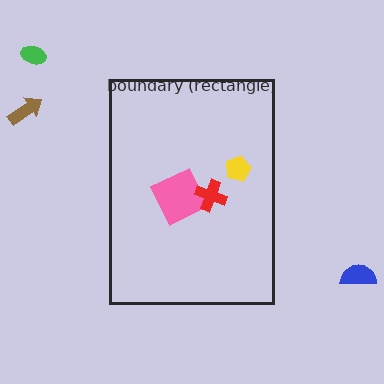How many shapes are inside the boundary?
3 inside, 3 outside.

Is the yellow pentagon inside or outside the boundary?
Inside.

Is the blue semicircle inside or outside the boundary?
Outside.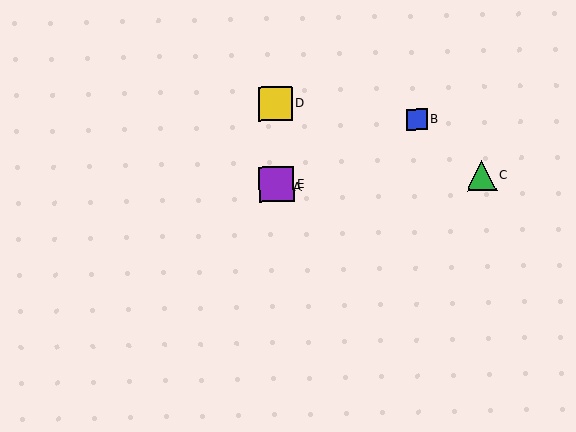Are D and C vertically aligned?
No, D is at x≈275 and C is at x≈482.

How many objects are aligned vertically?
3 objects (A, D, E) are aligned vertically.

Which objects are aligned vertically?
Objects A, D, E are aligned vertically.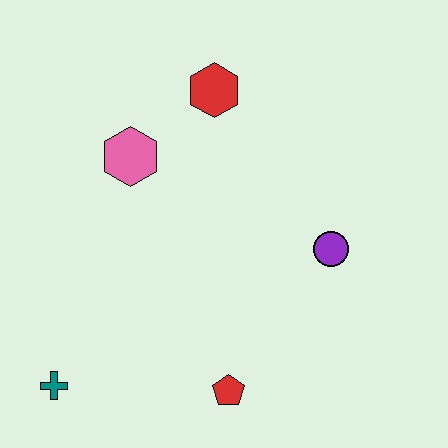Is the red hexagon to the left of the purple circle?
Yes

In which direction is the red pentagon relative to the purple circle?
The red pentagon is below the purple circle.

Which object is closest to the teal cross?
The red pentagon is closest to the teal cross.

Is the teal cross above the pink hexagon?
No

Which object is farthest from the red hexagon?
The teal cross is farthest from the red hexagon.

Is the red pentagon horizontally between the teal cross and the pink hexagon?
No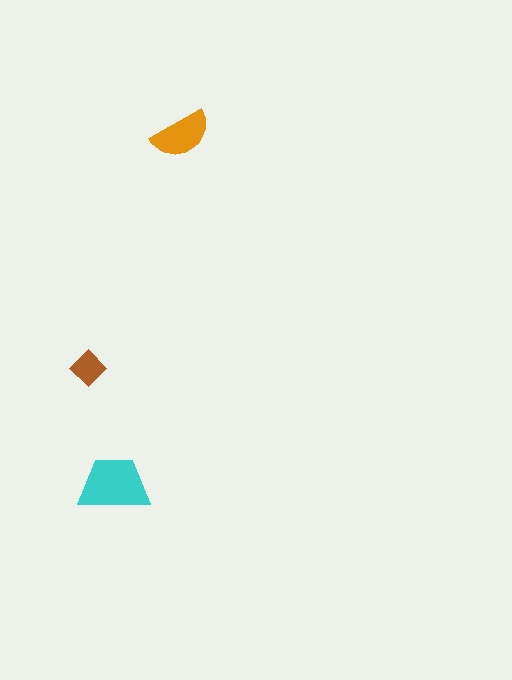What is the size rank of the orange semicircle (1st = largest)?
2nd.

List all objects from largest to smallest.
The cyan trapezoid, the orange semicircle, the brown diamond.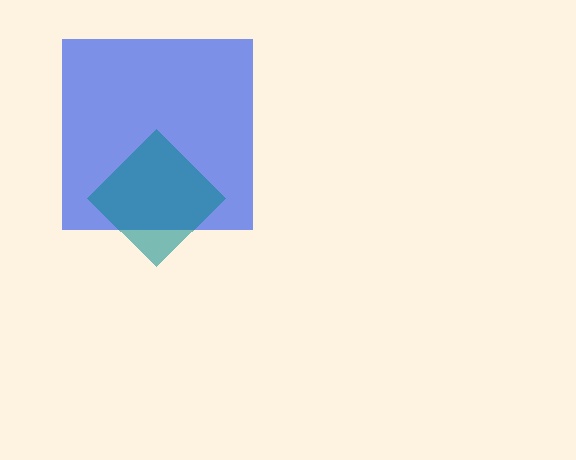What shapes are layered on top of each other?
The layered shapes are: a blue square, a teal diamond.